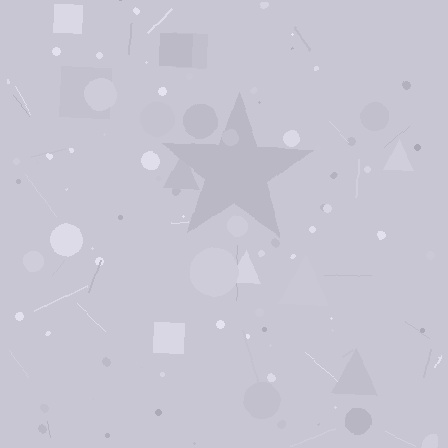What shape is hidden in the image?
A star is hidden in the image.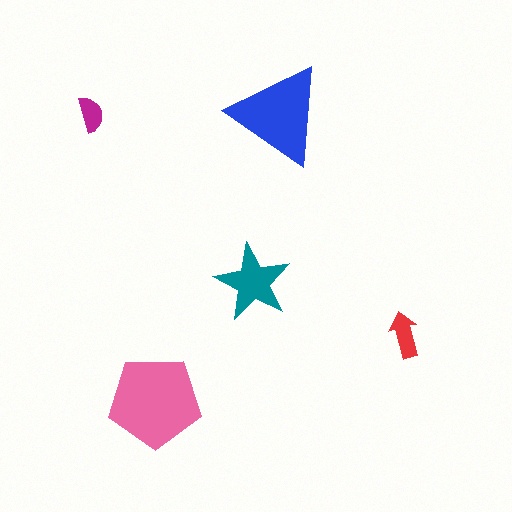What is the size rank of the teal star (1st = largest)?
3rd.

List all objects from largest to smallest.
The pink pentagon, the blue triangle, the teal star, the red arrow, the magenta semicircle.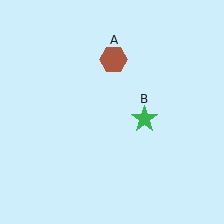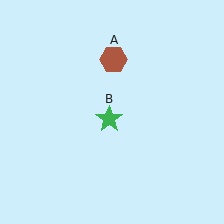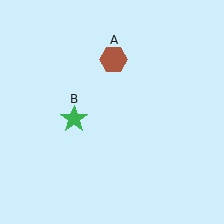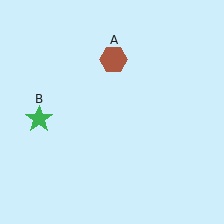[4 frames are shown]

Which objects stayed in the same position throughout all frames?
Brown hexagon (object A) remained stationary.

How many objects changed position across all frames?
1 object changed position: green star (object B).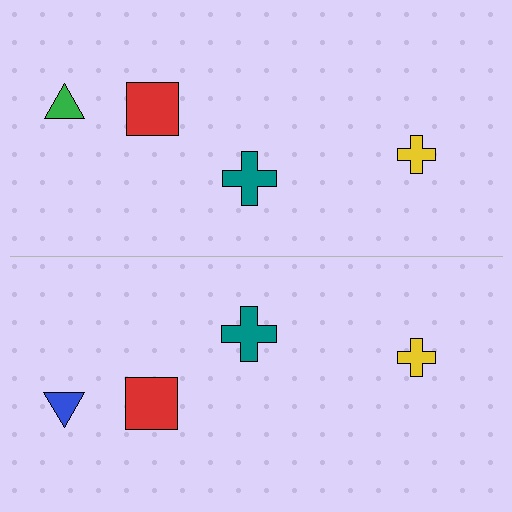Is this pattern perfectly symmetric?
No, the pattern is not perfectly symmetric. The blue triangle on the bottom side breaks the symmetry — its mirror counterpart is green.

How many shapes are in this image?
There are 8 shapes in this image.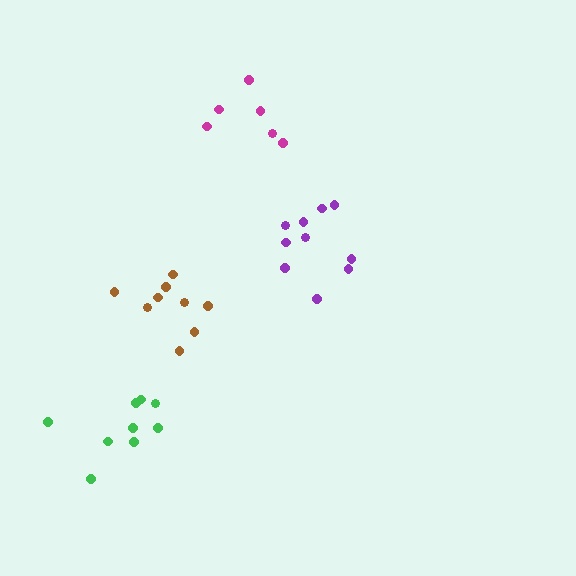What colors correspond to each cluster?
The clusters are colored: purple, brown, green, magenta.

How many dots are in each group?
Group 1: 10 dots, Group 2: 9 dots, Group 3: 9 dots, Group 4: 6 dots (34 total).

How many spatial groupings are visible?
There are 4 spatial groupings.